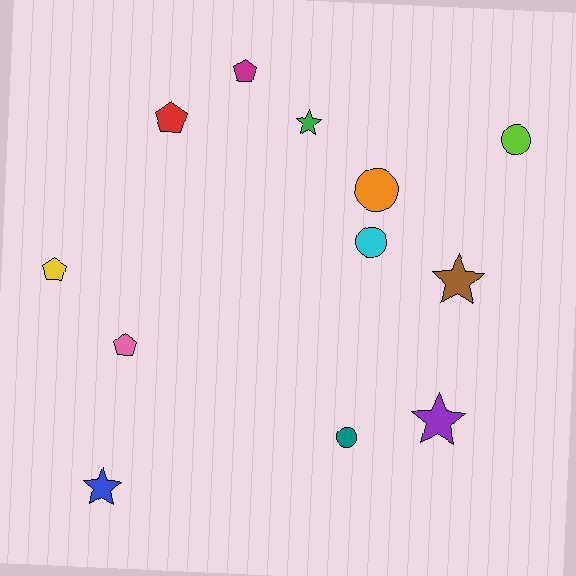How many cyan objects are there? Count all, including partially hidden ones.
There is 1 cyan object.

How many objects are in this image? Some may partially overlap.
There are 12 objects.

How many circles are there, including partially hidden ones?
There are 4 circles.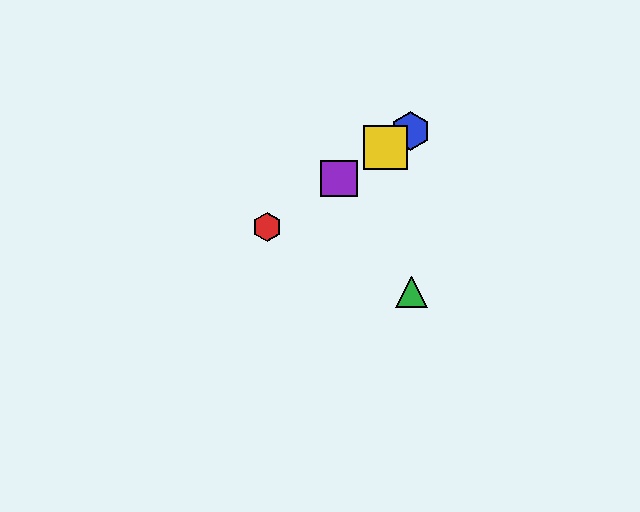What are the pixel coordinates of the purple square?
The purple square is at (339, 179).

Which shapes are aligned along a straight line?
The red hexagon, the blue hexagon, the yellow square, the purple square are aligned along a straight line.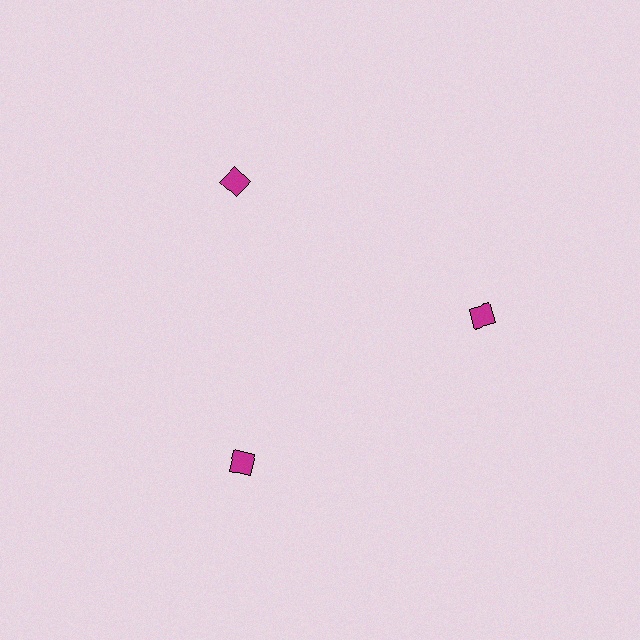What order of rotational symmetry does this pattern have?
This pattern has 3-fold rotational symmetry.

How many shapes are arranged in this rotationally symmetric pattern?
There are 3 shapes, arranged in 3 groups of 1.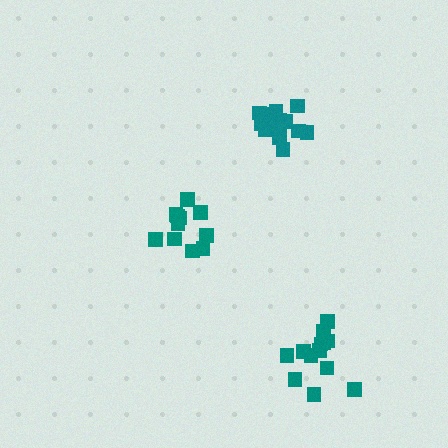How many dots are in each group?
Group 1: 13 dots, Group 2: 11 dots, Group 3: 16 dots (40 total).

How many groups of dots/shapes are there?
There are 3 groups.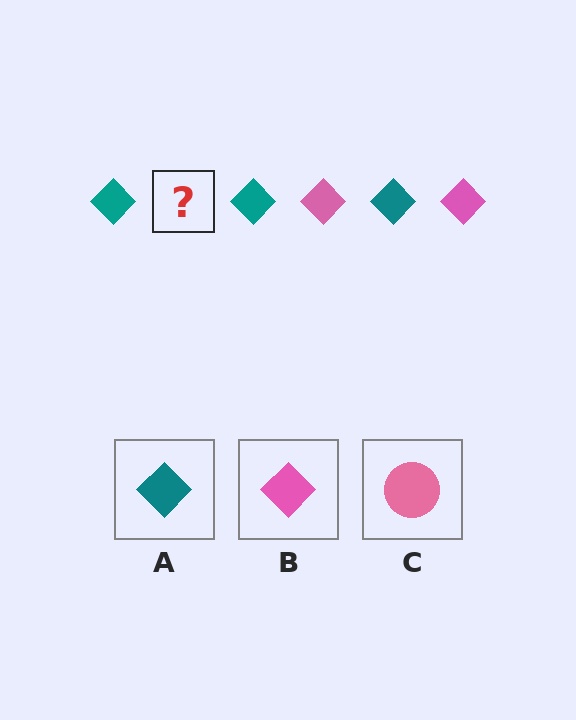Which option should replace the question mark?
Option B.